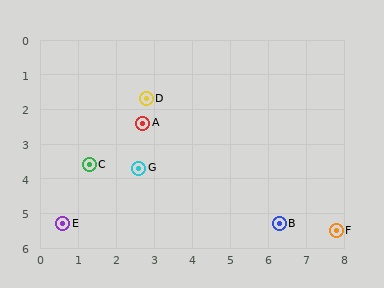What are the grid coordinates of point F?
Point F is at approximately (7.8, 5.5).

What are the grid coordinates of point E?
Point E is at approximately (0.6, 5.3).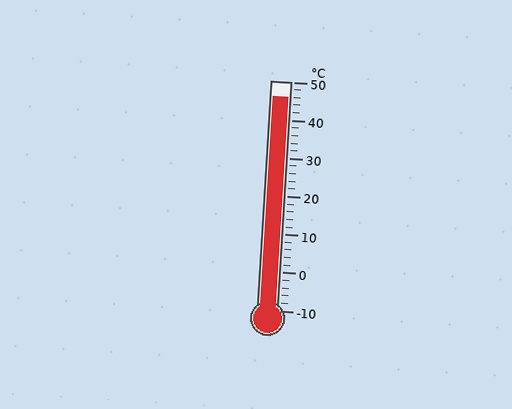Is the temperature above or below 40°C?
The temperature is above 40°C.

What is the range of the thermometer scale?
The thermometer scale ranges from -10°C to 50°C.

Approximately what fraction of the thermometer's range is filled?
The thermometer is filled to approximately 95% of its range.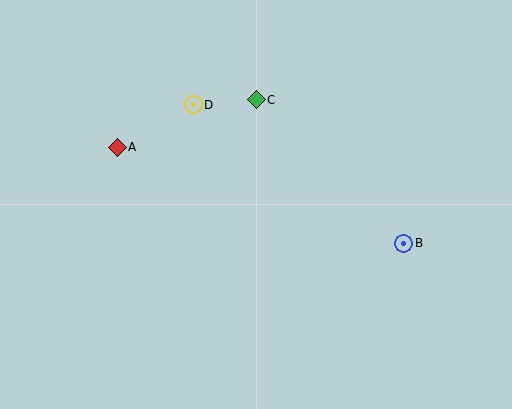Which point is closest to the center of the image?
Point C at (256, 100) is closest to the center.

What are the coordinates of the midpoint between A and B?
The midpoint between A and B is at (261, 195).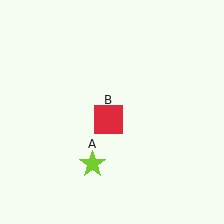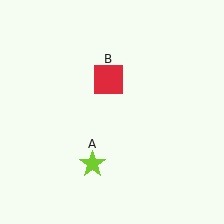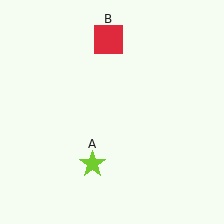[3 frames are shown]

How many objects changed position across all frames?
1 object changed position: red square (object B).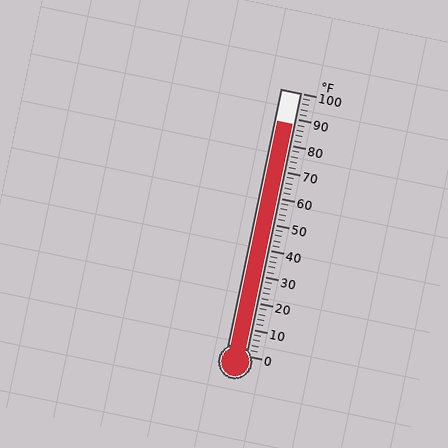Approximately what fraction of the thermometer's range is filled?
The thermometer is filled to approximately 90% of its range.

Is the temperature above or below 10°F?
The temperature is above 10°F.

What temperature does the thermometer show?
The thermometer shows approximately 88°F.